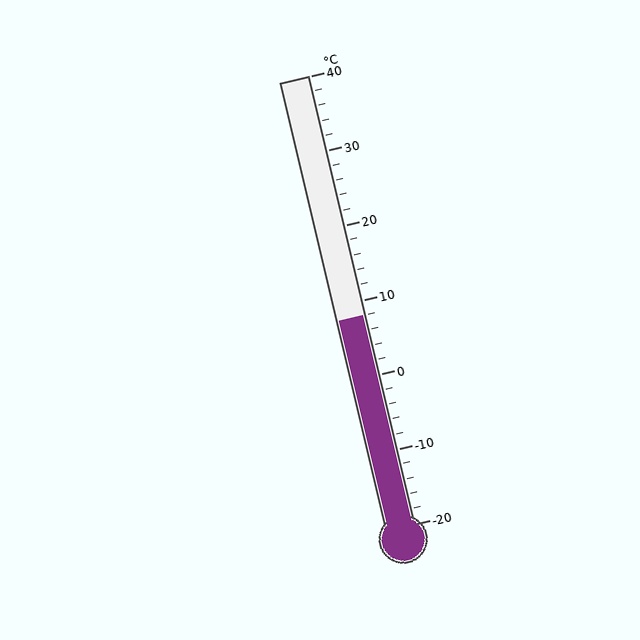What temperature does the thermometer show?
The thermometer shows approximately 8°C.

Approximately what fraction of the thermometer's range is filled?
The thermometer is filled to approximately 45% of its range.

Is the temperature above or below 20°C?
The temperature is below 20°C.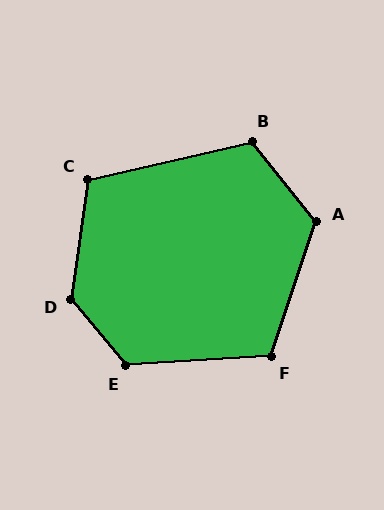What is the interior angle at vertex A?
Approximately 123 degrees (obtuse).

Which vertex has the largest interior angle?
D, at approximately 133 degrees.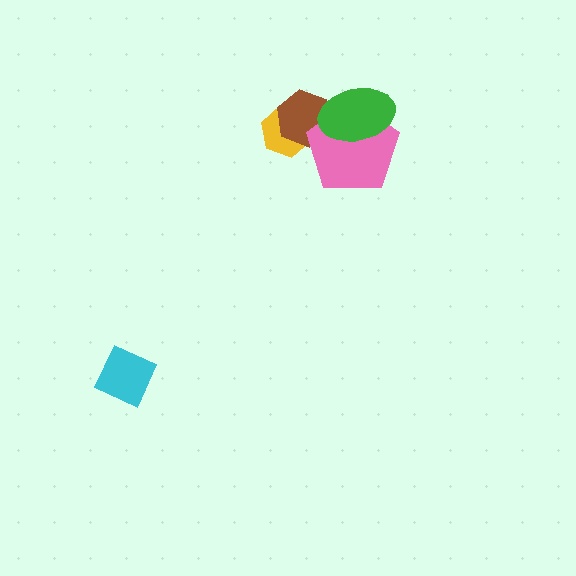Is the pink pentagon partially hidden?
Yes, it is partially covered by another shape.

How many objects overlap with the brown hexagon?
3 objects overlap with the brown hexagon.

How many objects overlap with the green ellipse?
2 objects overlap with the green ellipse.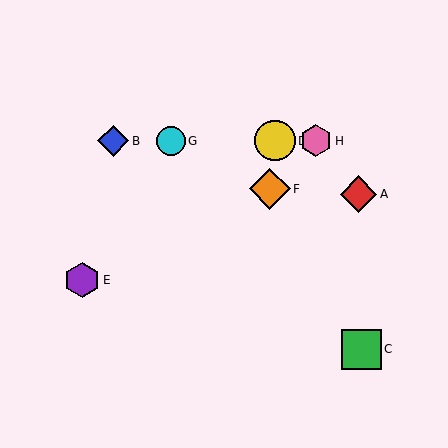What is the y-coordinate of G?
Object G is at y≈141.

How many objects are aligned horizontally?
4 objects (B, D, G, H) are aligned horizontally.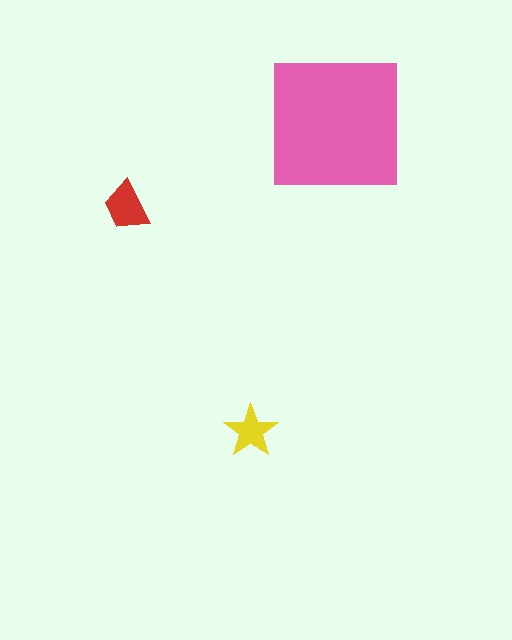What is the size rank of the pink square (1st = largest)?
1st.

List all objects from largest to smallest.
The pink square, the red trapezoid, the yellow star.